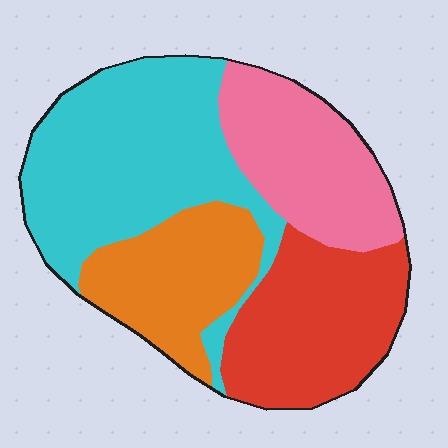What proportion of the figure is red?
Red takes up about one quarter (1/4) of the figure.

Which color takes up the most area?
Cyan, at roughly 35%.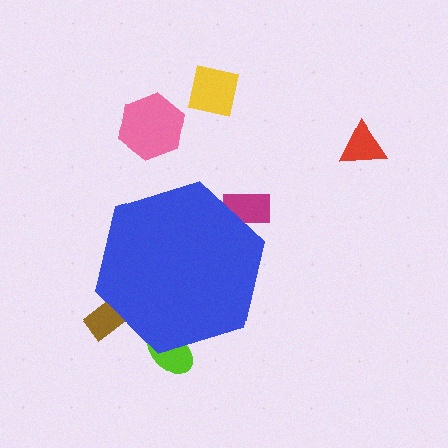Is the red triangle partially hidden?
No, the red triangle is fully visible.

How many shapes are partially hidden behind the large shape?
3 shapes are partially hidden.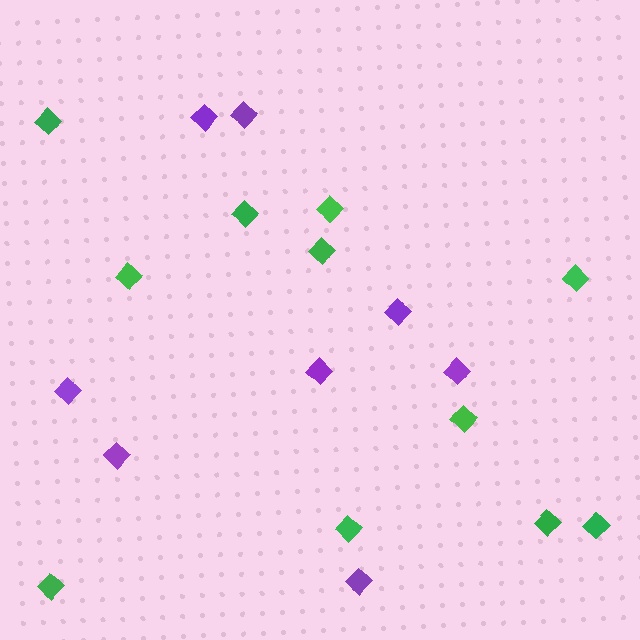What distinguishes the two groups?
There are 2 groups: one group of green diamonds (11) and one group of purple diamonds (8).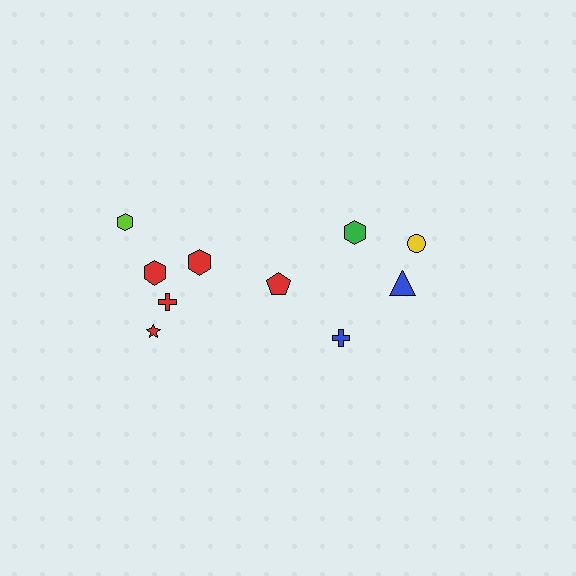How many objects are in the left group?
There are 6 objects.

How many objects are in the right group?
There are 4 objects.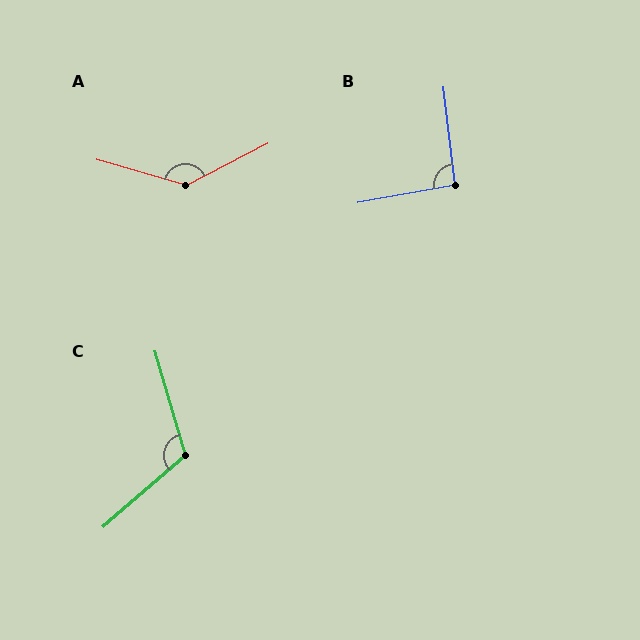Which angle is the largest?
A, at approximately 137 degrees.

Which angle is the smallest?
B, at approximately 93 degrees.